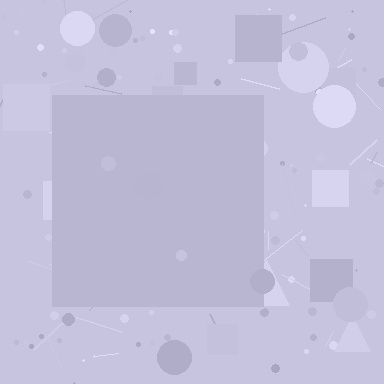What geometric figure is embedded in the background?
A square is embedded in the background.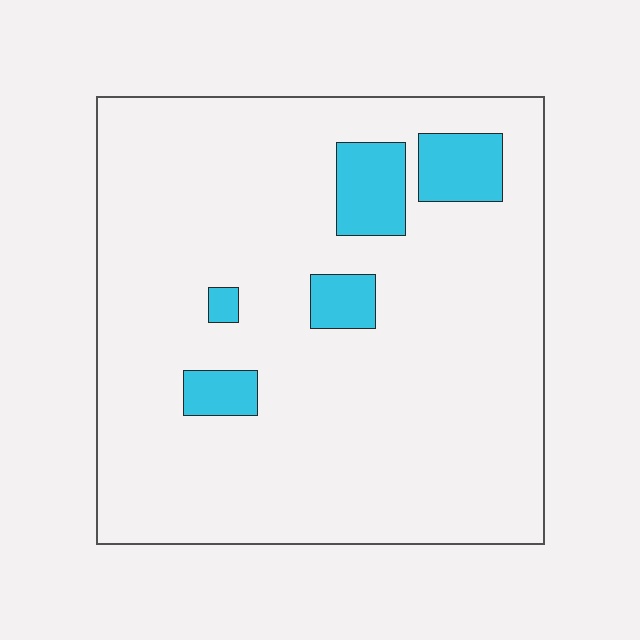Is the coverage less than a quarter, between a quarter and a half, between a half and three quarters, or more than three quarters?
Less than a quarter.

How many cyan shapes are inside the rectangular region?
5.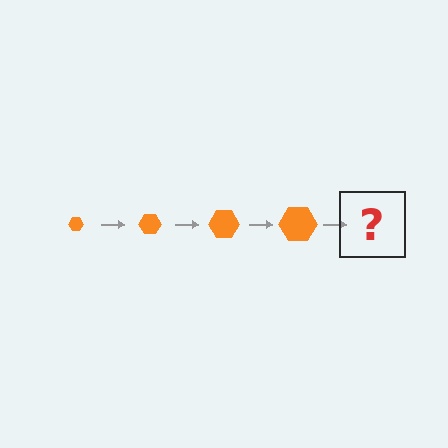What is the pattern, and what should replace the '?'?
The pattern is that the hexagon gets progressively larger each step. The '?' should be an orange hexagon, larger than the previous one.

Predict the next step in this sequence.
The next step is an orange hexagon, larger than the previous one.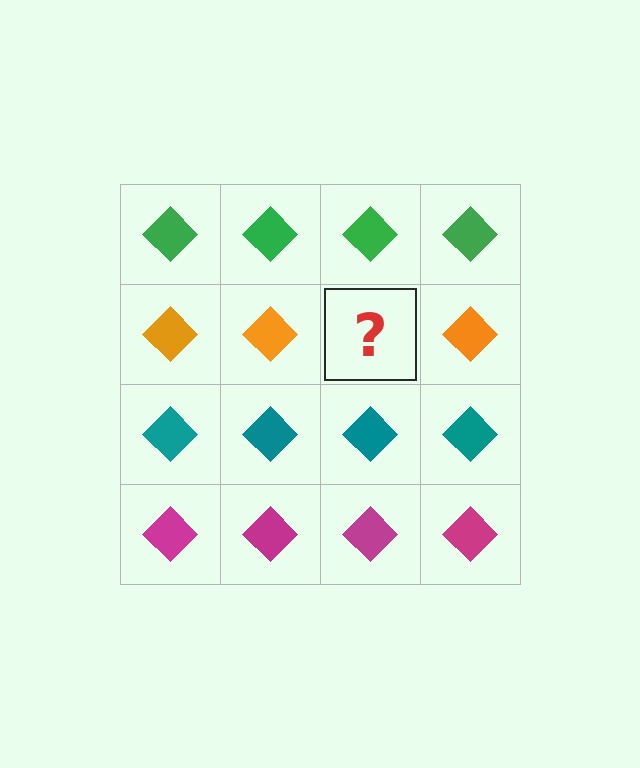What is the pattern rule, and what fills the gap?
The rule is that each row has a consistent color. The gap should be filled with an orange diamond.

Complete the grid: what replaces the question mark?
The question mark should be replaced with an orange diamond.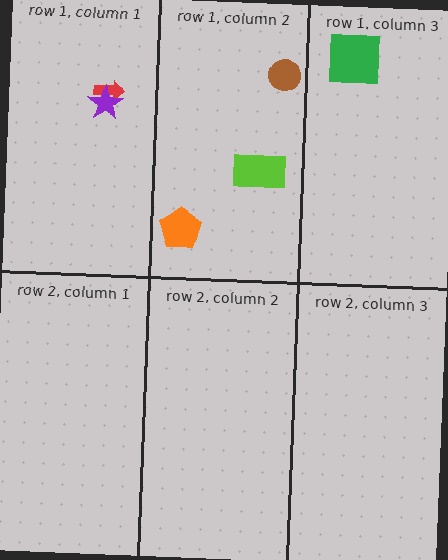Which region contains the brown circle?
The row 1, column 2 region.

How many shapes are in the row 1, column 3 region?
1.